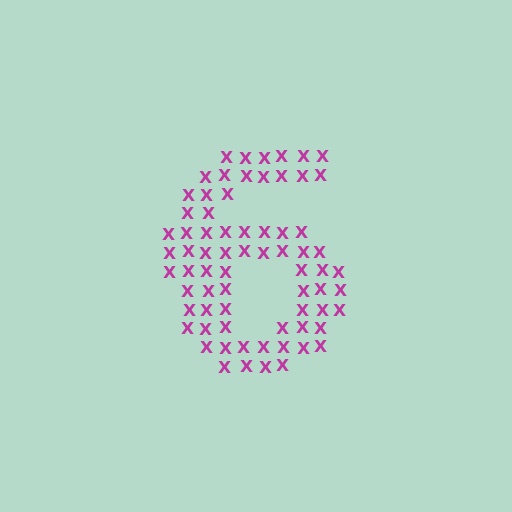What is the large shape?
The large shape is the digit 6.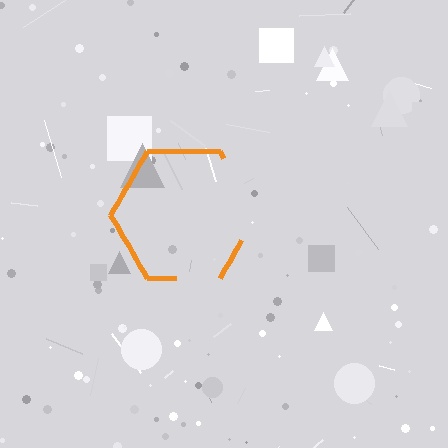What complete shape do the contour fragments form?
The contour fragments form a hexagon.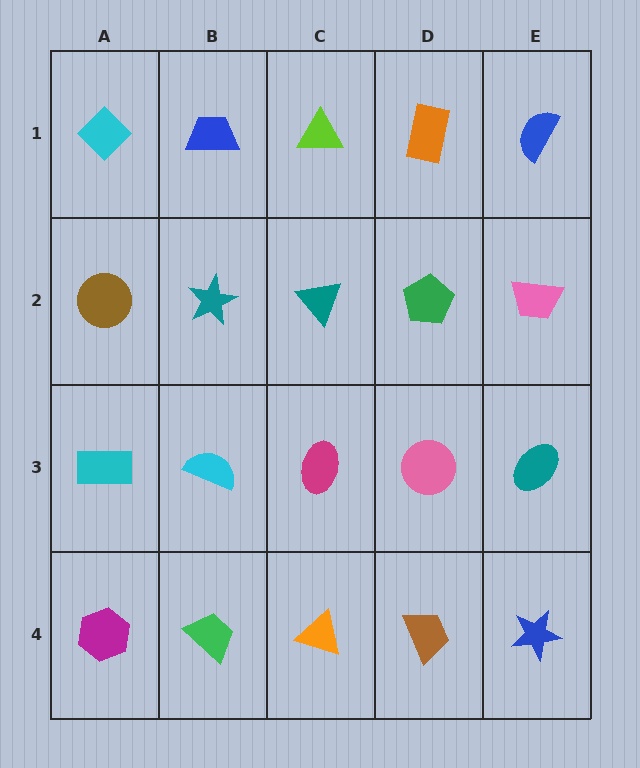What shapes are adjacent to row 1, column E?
A pink trapezoid (row 2, column E), an orange rectangle (row 1, column D).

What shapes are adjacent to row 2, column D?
An orange rectangle (row 1, column D), a pink circle (row 3, column D), a teal triangle (row 2, column C), a pink trapezoid (row 2, column E).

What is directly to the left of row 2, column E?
A green pentagon.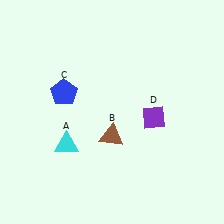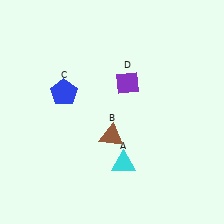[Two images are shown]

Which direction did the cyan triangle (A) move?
The cyan triangle (A) moved right.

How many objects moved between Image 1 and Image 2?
2 objects moved between the two images.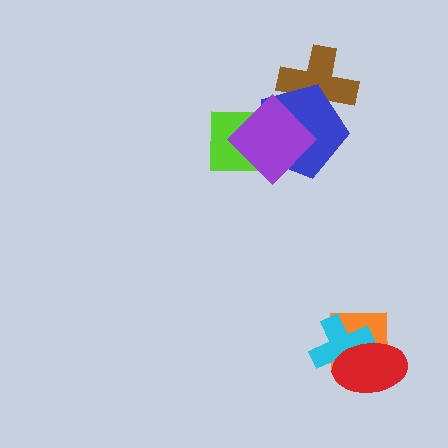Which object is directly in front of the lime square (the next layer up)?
The blue pentagon is directly in front of the lime square.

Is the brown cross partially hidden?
Yes, it is partially covered by another shape.